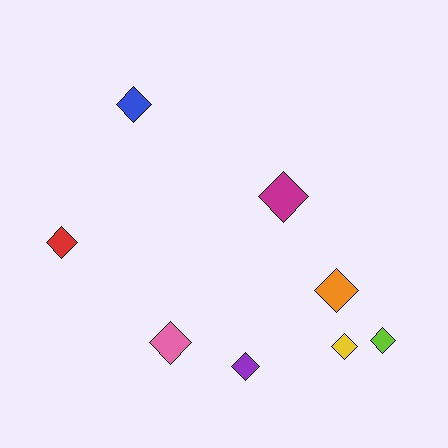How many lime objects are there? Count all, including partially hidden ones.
There is 1 lime object.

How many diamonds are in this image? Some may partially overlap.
There are 8 diamonds.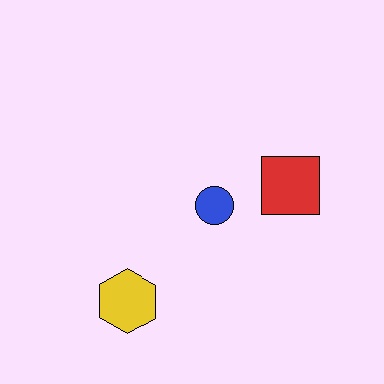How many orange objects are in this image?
There are no orange objects.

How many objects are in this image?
There are 3 objects.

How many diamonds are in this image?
There are no diamonds.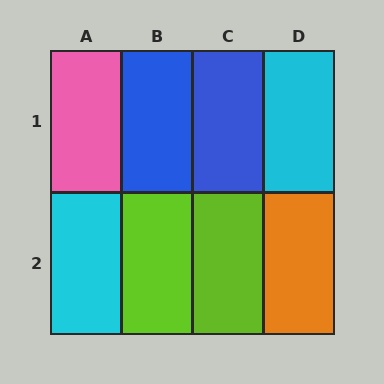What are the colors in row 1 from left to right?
Pink, blue, blue, cyan.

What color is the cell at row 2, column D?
Orange.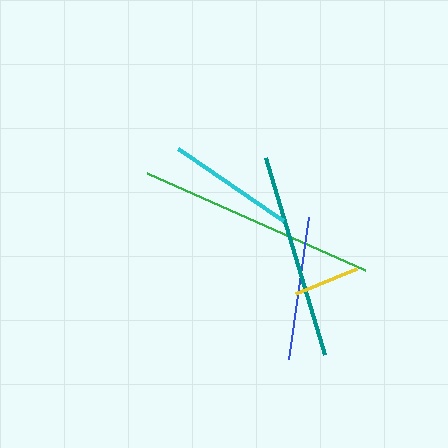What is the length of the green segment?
The green segment is approximately 239 pixels long.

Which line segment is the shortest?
The yellow line is the shortest at approximately 65 pixels.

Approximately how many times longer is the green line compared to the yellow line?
The green line is approximately 3.7 times the length of the yellow line.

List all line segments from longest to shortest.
From longest to shortest: green, teal, blue, cyan, yellow.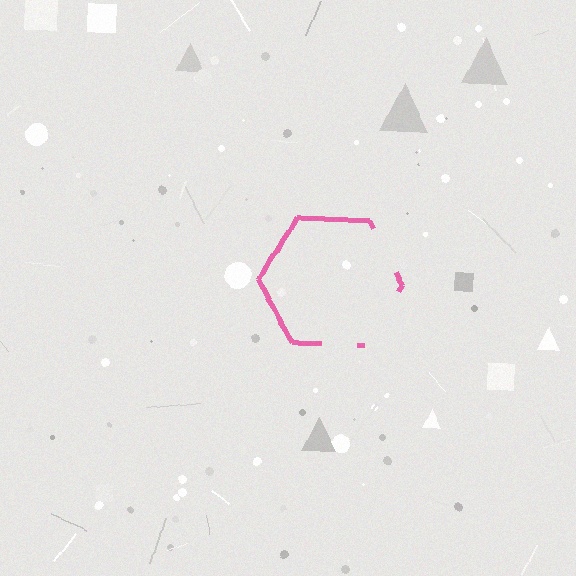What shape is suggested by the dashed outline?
The dashed outline suggests a hexagon.